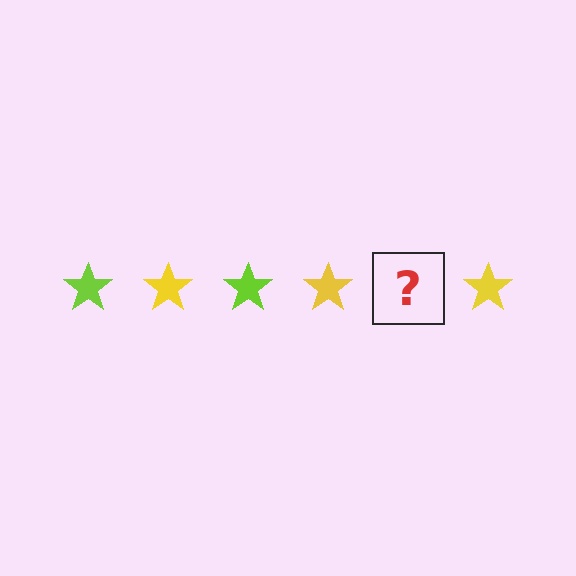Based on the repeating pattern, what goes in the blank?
The blank should be a lime star.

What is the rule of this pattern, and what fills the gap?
The rule is that the pattern cycles through lime, yellow stars. The gap should be filled with a lime star.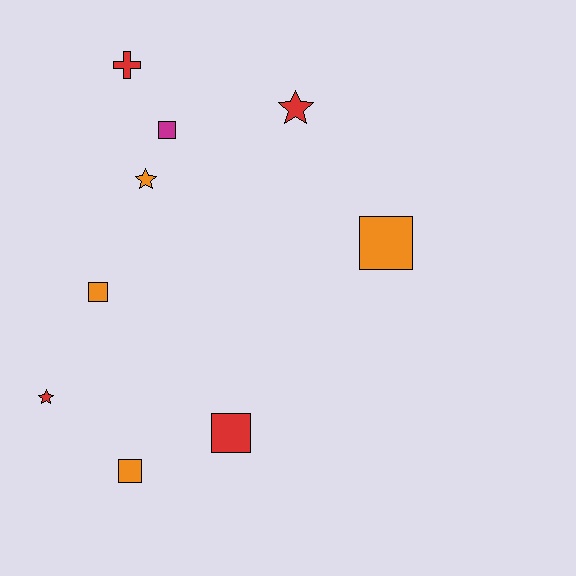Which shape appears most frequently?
Square, with 5 objects.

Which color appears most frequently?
Orange, with 4 objects.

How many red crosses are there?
There is 1 red cross.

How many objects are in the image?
There are 9 objects.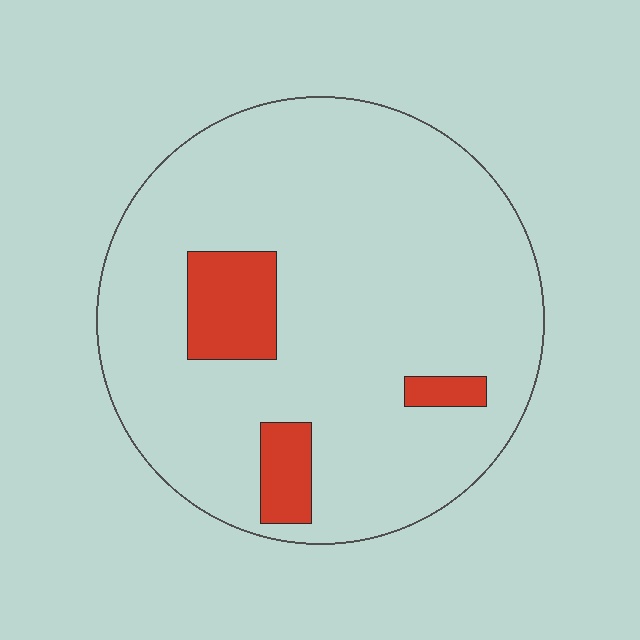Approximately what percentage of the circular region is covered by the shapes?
Approximately 10%.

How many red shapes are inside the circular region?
3.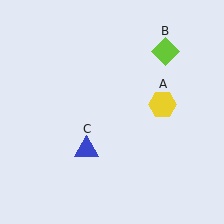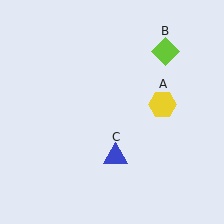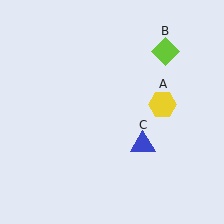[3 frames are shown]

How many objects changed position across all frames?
1 object changed position: blue triangle (object C).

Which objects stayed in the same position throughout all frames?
Yellow hexagon (object A) and lime diamond (object B) remained stationary.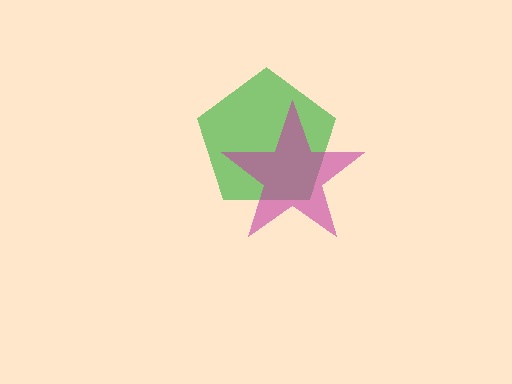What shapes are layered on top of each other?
The layered shapes are: a green pentagon, a magenta star.